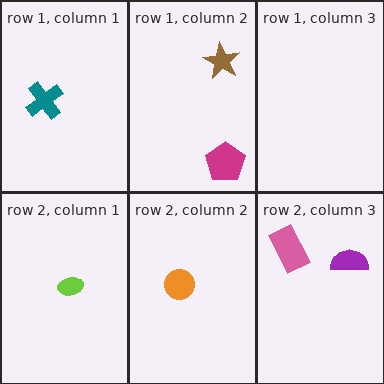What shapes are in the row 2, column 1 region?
The lime ellipse.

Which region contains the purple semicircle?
The row 2, column 3 region.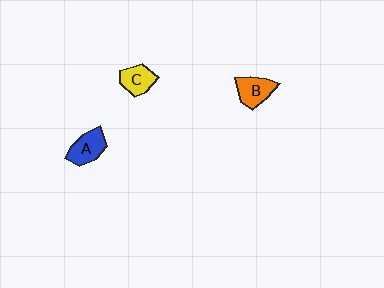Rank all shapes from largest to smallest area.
From largest to smallest: A (blue), B (orange), C (yellow).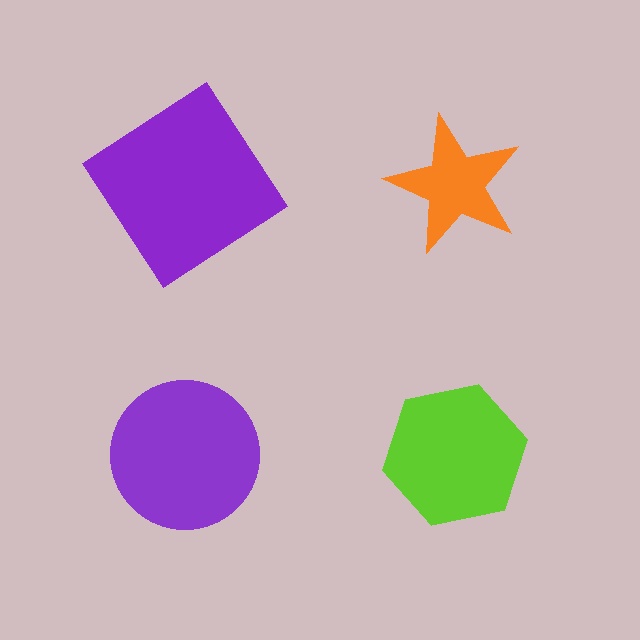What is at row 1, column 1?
A purple diamond.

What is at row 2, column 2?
A lime hexagon.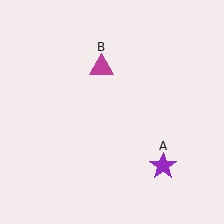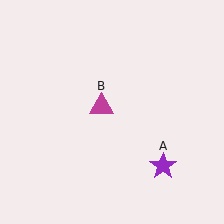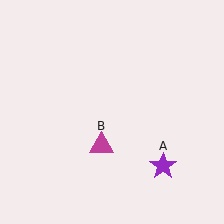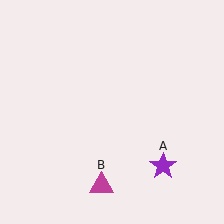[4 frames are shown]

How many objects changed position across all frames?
1 object changed position: magenta triangle (object B).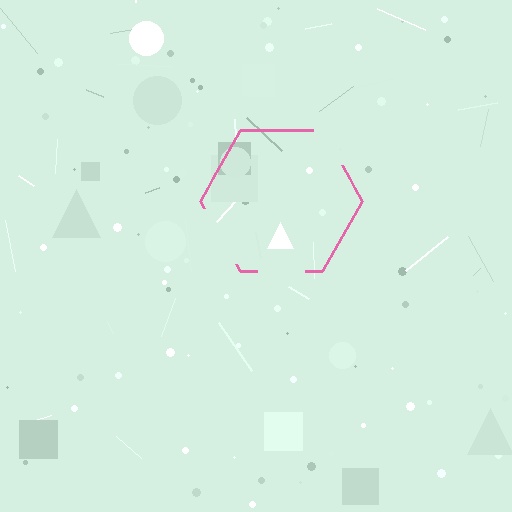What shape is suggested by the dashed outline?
The dashed outline suggests a hexagon.